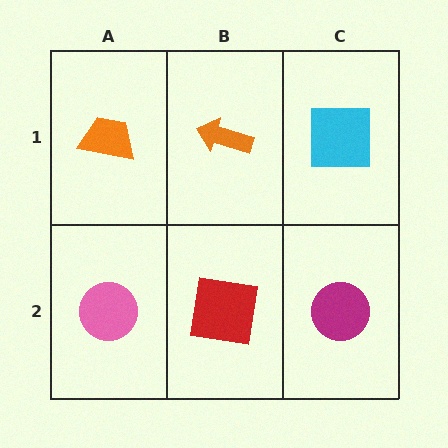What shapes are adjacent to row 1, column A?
A pink circle (row 2, column A), an orange arrow (row 1, column B).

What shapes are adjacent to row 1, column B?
A red square (row 2, column B), an orange trapezoid (row 1, column A), a cyan square (row 1, column C).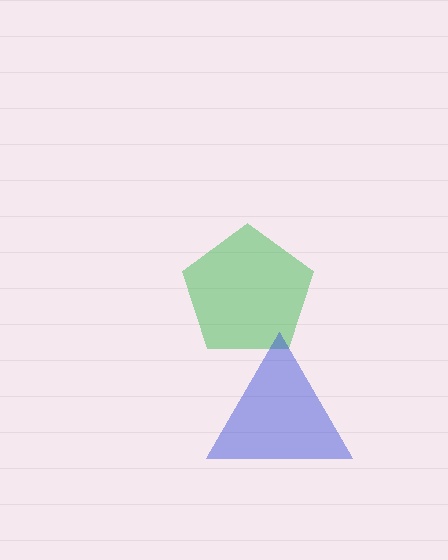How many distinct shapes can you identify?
There are 2 distinct shapes: a green pentagon, a blue triangle.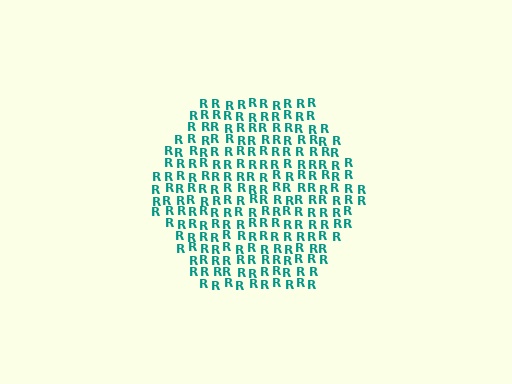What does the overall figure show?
The overall figure shows a hexagon.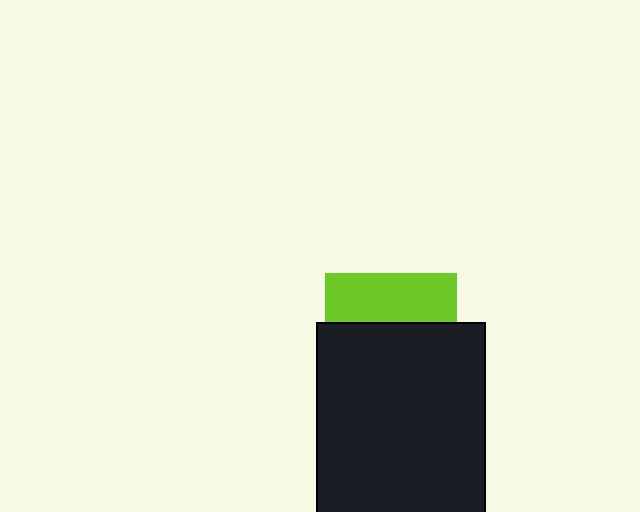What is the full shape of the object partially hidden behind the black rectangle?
The partially hidden object is a lime square.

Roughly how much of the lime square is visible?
A small part of it is visible (roughly 36%).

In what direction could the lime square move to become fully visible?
The lime square could move up. That would shift it out from behind the black rectangle entirely.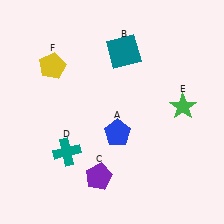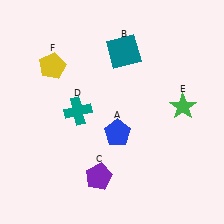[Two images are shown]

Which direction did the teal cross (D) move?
The teal cross (D) moved up.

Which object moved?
The teal cross (D) moved up.